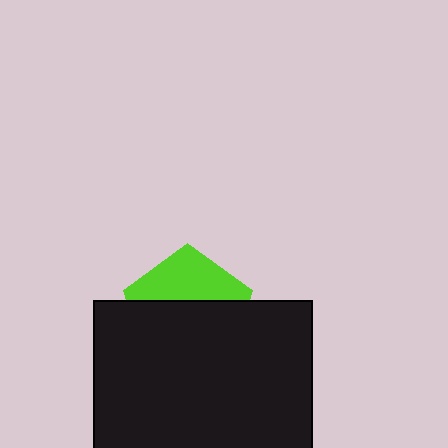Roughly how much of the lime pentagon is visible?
A small part of it is visible (roughly 38%).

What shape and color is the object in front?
The object in front is a black rectangle.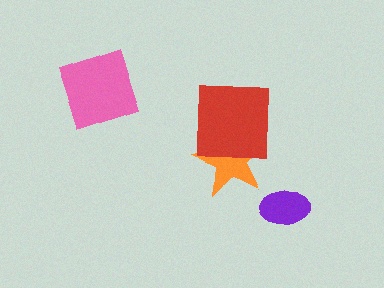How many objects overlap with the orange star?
1 object overlaps with the orange star.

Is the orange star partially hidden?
Yes, it is partially covered by another shape.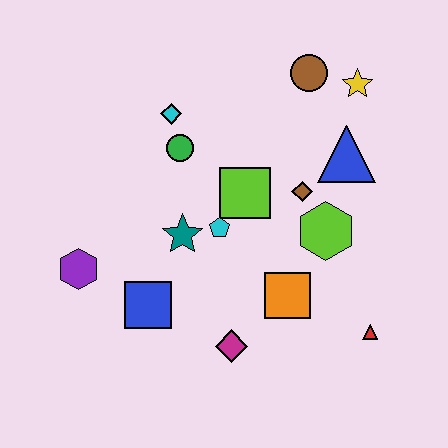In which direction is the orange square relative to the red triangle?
The orange square is to the left of the red triangle.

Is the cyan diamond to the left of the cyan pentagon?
Yes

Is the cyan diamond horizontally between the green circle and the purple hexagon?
Yes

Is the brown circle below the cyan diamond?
No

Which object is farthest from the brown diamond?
The purple hexagon is farthest from the brown diamond.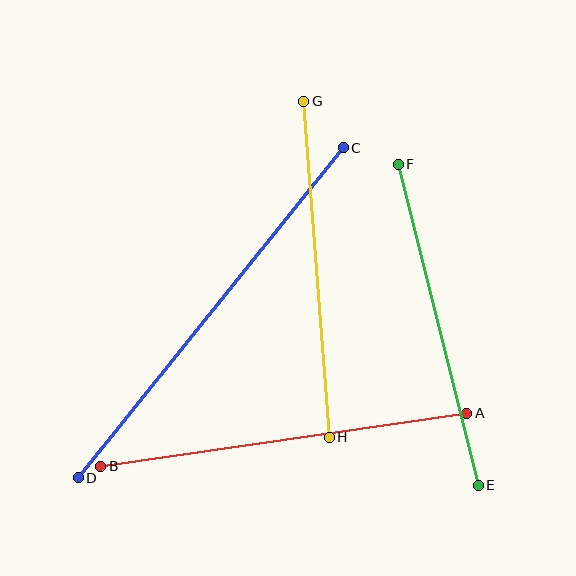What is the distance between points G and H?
The distance is approximately 337 pixels.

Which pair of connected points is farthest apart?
Points C and D are farthest apart.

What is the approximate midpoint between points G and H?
The midpoint is at approximately (317, 269) pixels.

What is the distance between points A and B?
The distance is approximately 370 pixels.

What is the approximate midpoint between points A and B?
The midpoint is at approximately (284, 440) pixels.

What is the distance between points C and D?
The distance is approximately 423 pixels.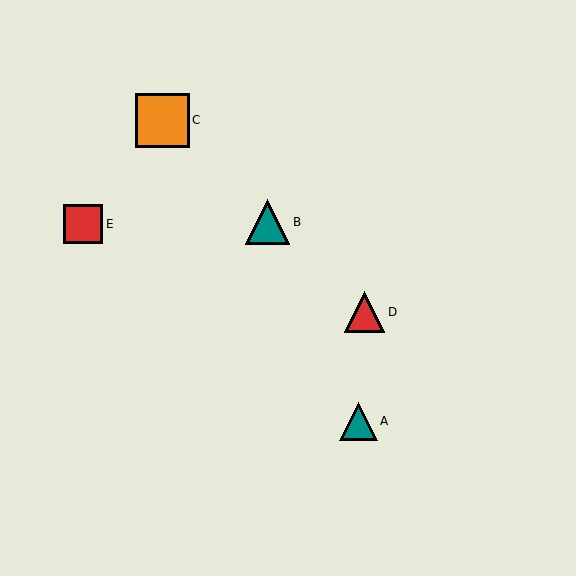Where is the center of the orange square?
The center of the orange square is at (162, 120).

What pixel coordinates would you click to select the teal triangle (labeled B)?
Click at (267, 222) to select the teal triangle B.